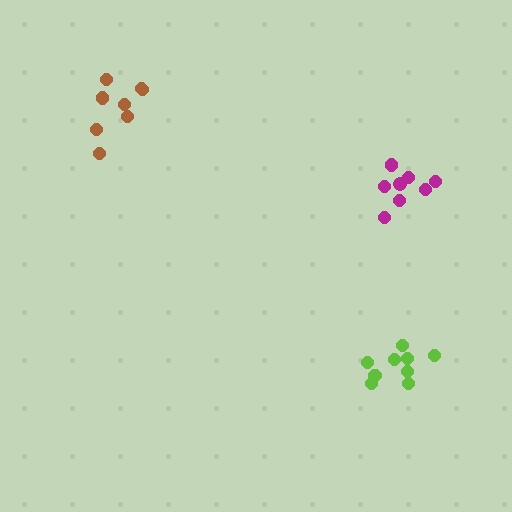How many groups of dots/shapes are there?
There are 3 groups.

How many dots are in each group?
Group 1: 8 dots, Group 2: 9 dots, Group 3: 8 dots (25 total).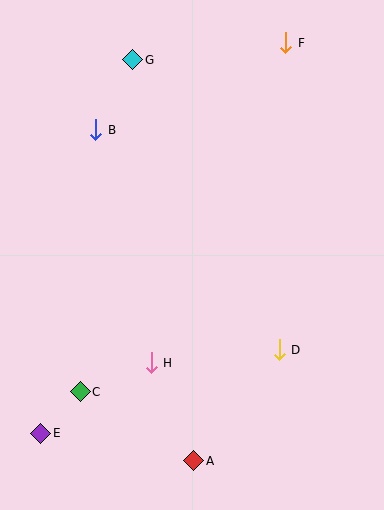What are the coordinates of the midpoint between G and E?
The midpoint between G and E is at (87, 246).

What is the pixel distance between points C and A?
The distance between C and A is 133 pixels.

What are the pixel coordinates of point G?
Point G is at (133, 60).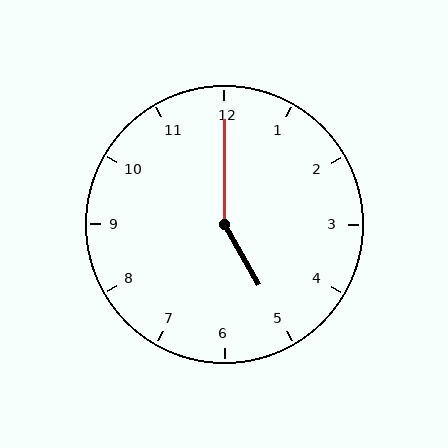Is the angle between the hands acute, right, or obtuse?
It is obtuse.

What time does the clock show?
5:00.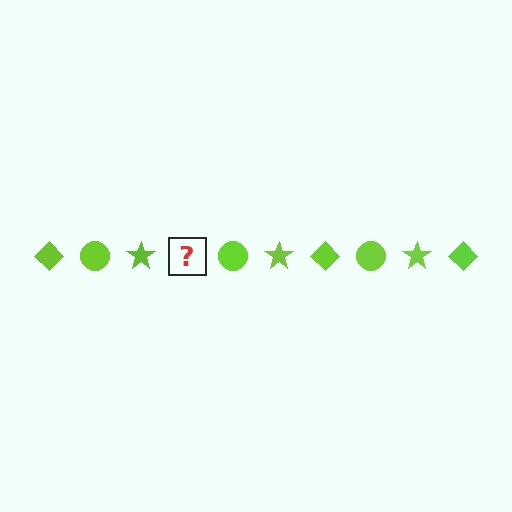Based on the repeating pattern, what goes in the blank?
The blank should be a lime diamond.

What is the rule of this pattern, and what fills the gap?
The rule is that the pattern cycles through diamond, circle, star shapes in lime. The gap should be filled with a lime diamond.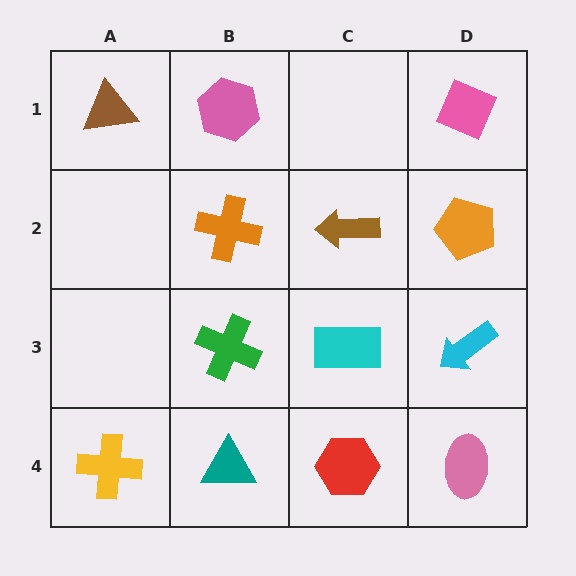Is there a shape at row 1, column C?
No, that cell is empty.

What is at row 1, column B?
A pink hexagon.